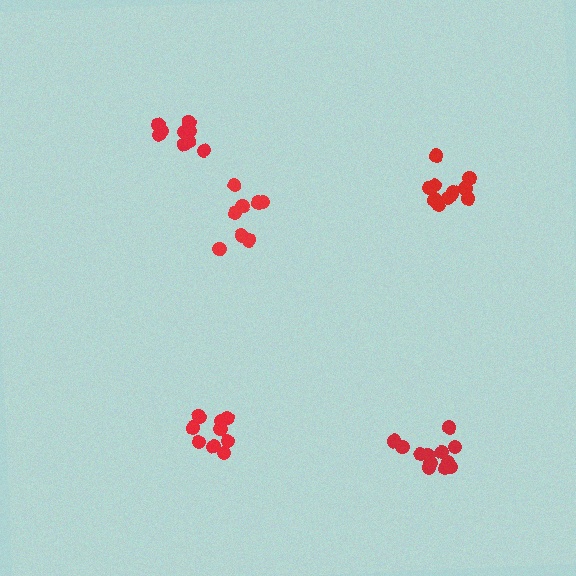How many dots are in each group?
Group 1: 8 dots, Group 2: 11 dots, Group 3: 12 dots, Group 4: 9 dots, Group 5: 10 dots (50 total).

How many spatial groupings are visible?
There are 5 spatial groupings.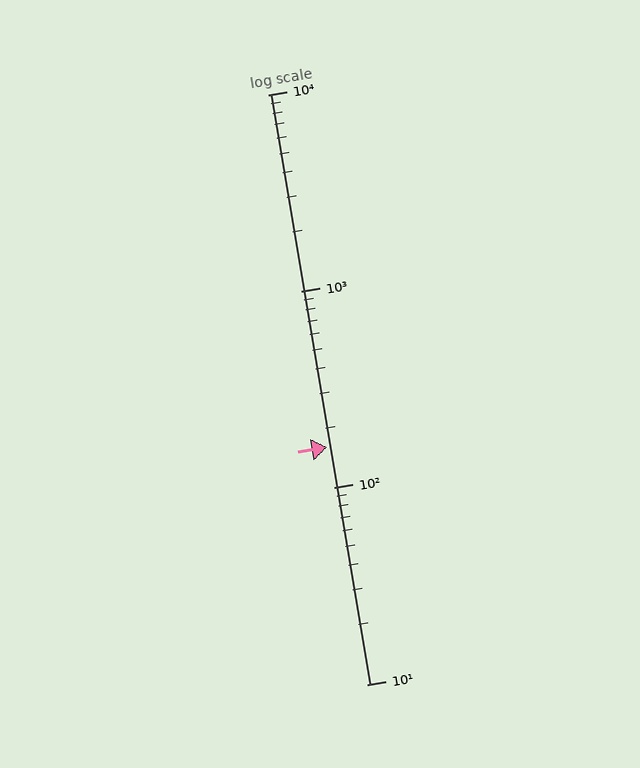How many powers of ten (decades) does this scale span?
The scale spans 3 decades, from 10 to 10000.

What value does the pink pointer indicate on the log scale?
The pointer indicates approximately 160.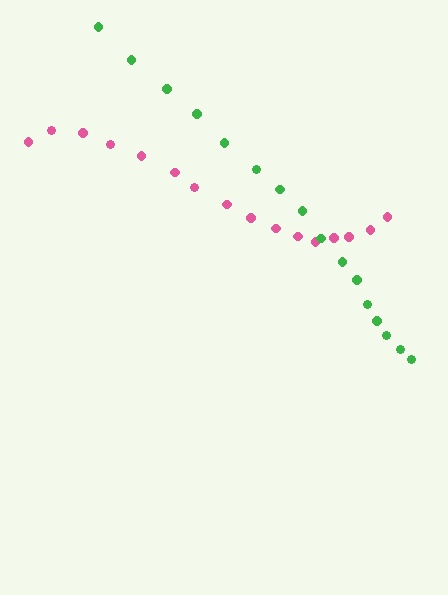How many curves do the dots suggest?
There are 2 distinct paths.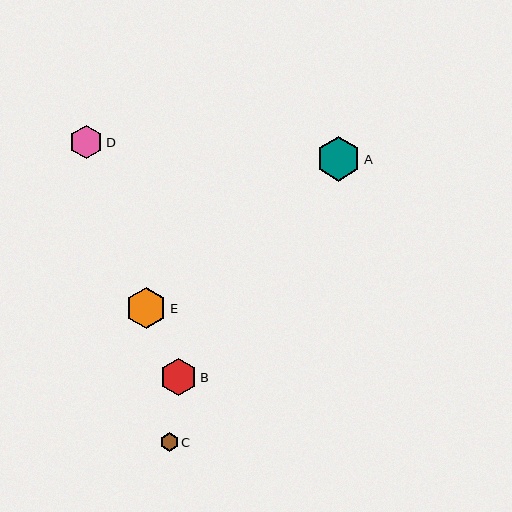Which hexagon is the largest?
Hexagon A is the largest with a size of approximately 45 pixels.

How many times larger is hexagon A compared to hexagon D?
Hexagon A is approximately 1.3 times the size of hexagon D.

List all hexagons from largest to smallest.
From largest to smallest: A, E, B, D, C.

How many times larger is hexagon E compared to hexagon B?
Hexagon E is approximately 1.1 times the size of hexagon B.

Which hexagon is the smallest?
Hexagon C is the smallest with a size of approximately 18 pixels.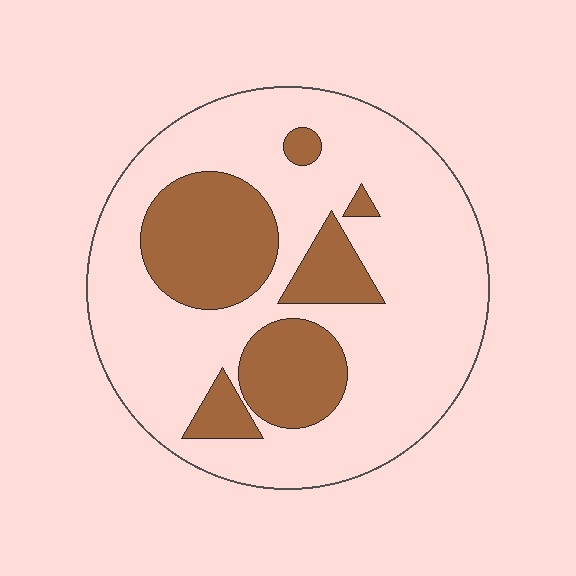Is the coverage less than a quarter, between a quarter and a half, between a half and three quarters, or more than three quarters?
Between a quarter and a half.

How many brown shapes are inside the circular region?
6.